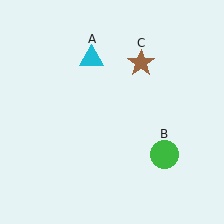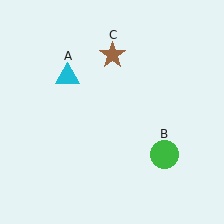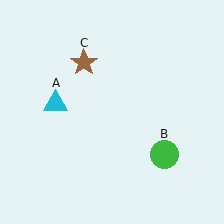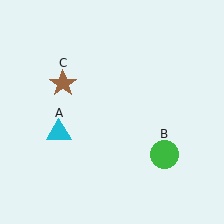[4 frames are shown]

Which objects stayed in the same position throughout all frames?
Green circle (object B) remained stationary.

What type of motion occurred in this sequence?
The cyan triangle (object A), brown star (object C) rotated counterclockwise around the center of the scene.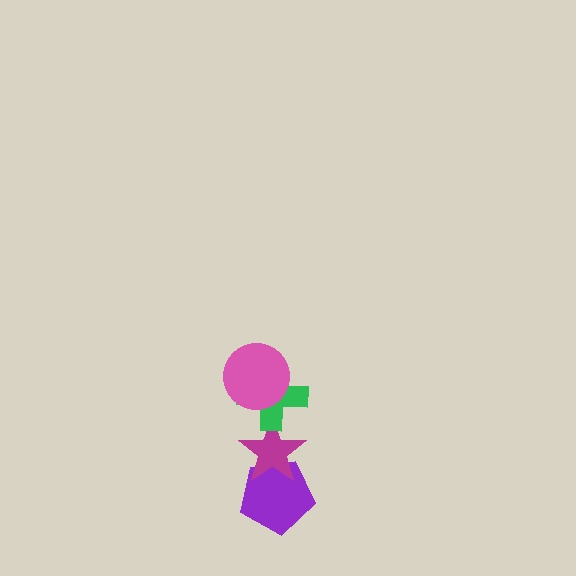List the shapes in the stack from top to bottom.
From top to bottom: the pink circle, the green cross, the magenta star, the purple pentagon.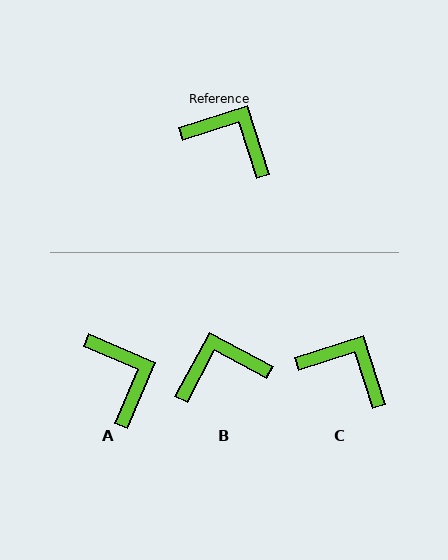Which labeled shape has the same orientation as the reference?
C.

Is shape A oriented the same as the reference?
No, it is off by about 41 degrees.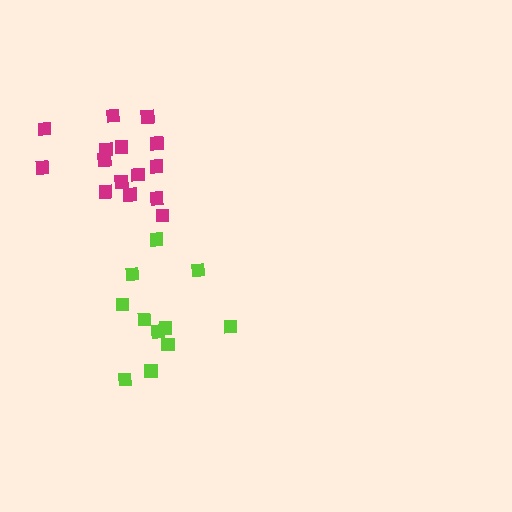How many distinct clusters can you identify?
There are 2 distinct clusters.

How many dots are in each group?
Group 1: 11 dots, Group 2: 15 dots (26 total).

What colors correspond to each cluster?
The clusters are colored: lime, magenta.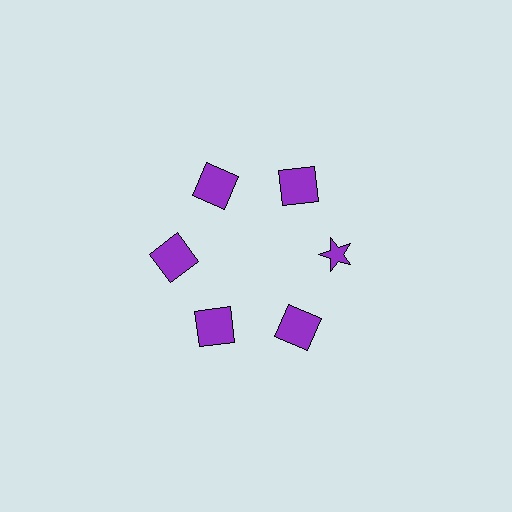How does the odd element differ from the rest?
It has a different shape: star instead of square.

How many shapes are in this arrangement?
There are 6 shapes arranged in a ring pattern.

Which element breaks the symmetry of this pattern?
The purple star at roughly the 3 o'clock position breaks the symmetry. All other shapes are purple squares.